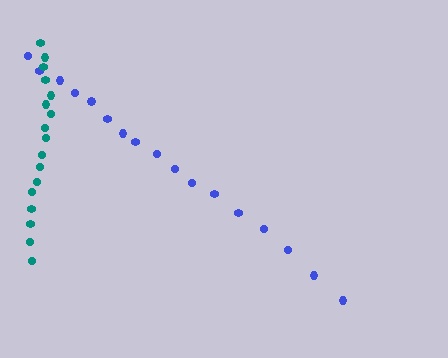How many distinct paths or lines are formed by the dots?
There are 2 distinct paths.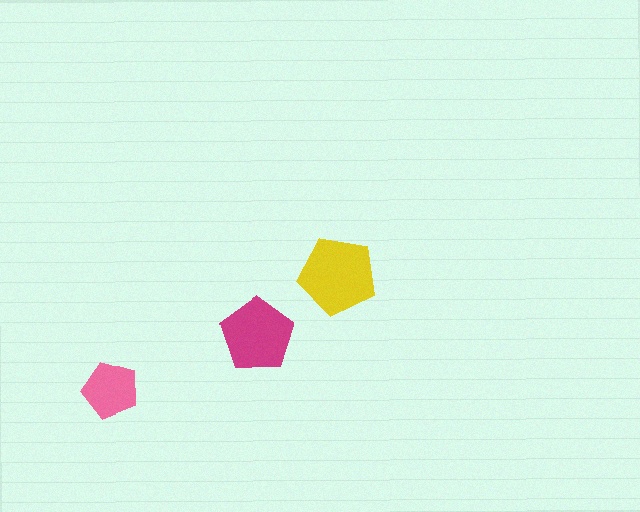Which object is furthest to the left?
The pink pentagon is leftmost.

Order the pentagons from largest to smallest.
the yellow one, the magenta one, the pink one.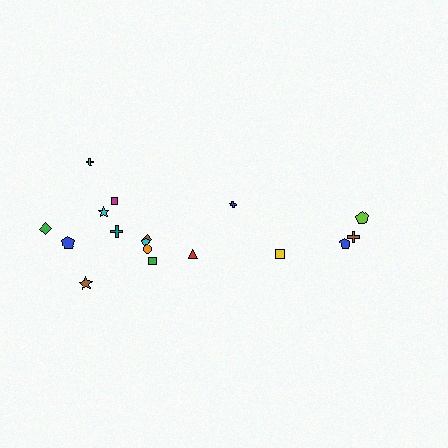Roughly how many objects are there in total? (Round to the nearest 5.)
Roughly 15 objects in total.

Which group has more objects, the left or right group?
The left group.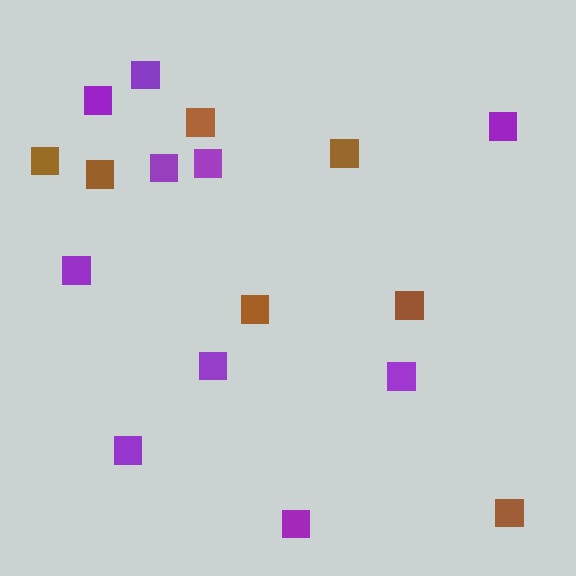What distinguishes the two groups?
There are 2 groups: one group of brown squares (7) and one group of purple squares (10).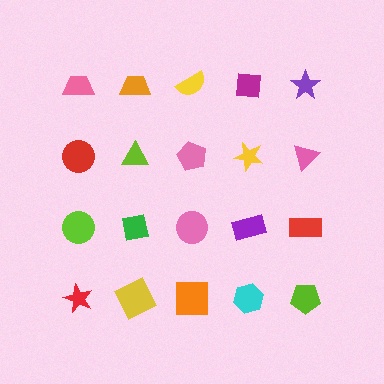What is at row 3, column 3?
A pink circle.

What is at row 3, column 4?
A purple rectangle.